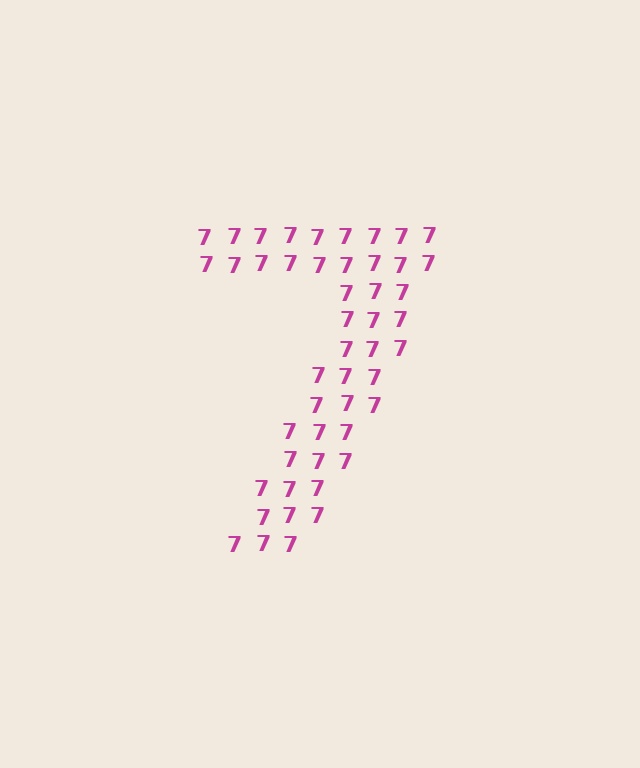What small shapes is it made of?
It is made of small digit 7's.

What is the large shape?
The large shape is the digit 7.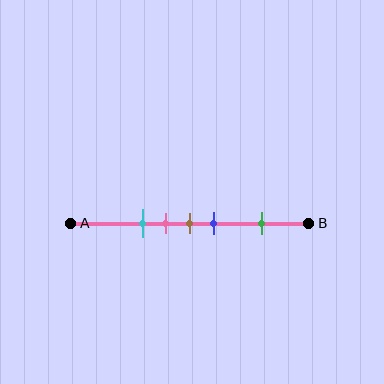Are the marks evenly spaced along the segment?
No, the marks are not evenly spaced.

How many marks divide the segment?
There are 5 marks dividing the segment.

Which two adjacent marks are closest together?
The pink and brown marks are the closest adjacent pair.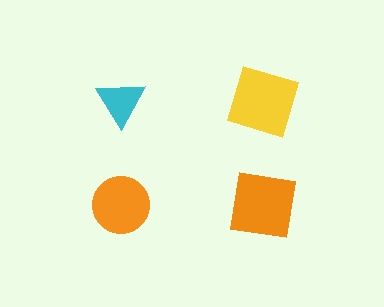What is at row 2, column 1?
An orange circle.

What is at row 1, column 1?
A cyan triangle.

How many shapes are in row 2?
2 shapes.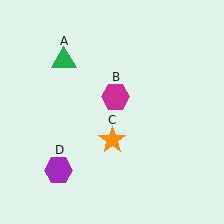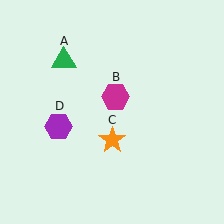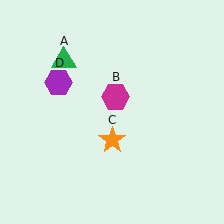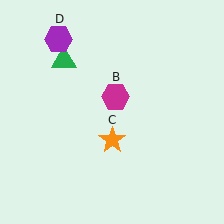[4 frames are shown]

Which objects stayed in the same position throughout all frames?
Green triangle (object A) and magenta hexagon (object B) and orange star (object C) remained stationary.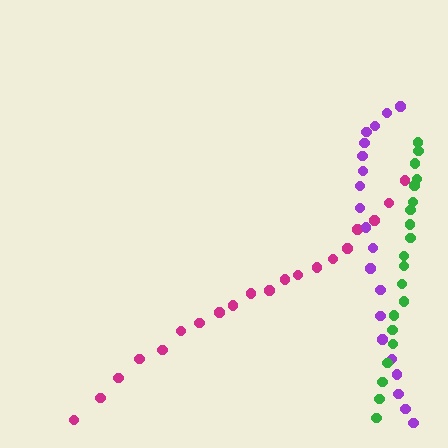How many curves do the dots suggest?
There are 3 distinct paths.